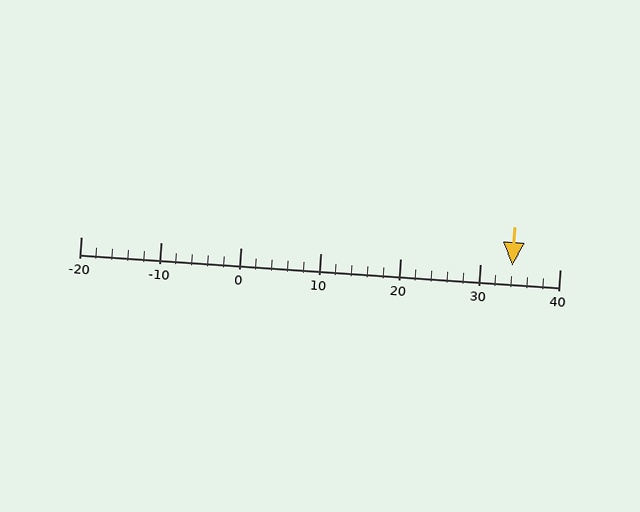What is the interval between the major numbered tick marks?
The major tick marks are spaced 10 units apart.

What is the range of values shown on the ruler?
The ruler shows values from -20 to 40.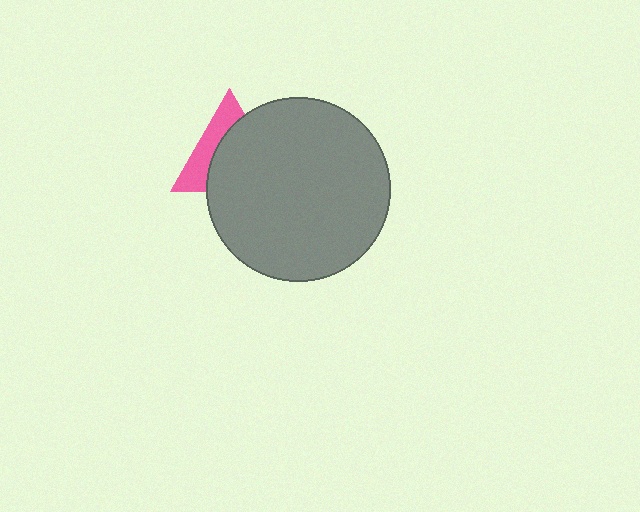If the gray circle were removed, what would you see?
You would see the complete pink triangle.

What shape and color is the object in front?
The object in front is a gray circle.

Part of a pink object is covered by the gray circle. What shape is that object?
It is a triangle.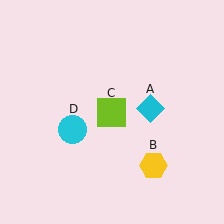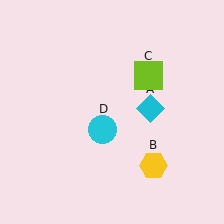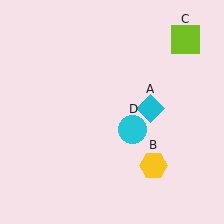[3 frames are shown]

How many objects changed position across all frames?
2 objects changed position: lime square (object C), cyan circle (object D).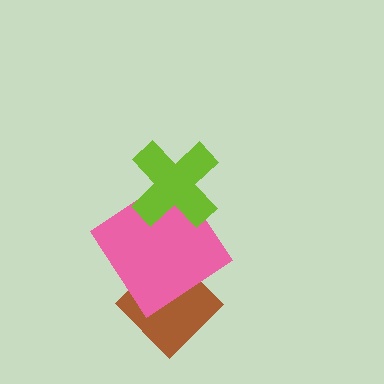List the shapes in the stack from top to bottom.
From top to bottom: the lime cross, the pink diamond, the brown diamond.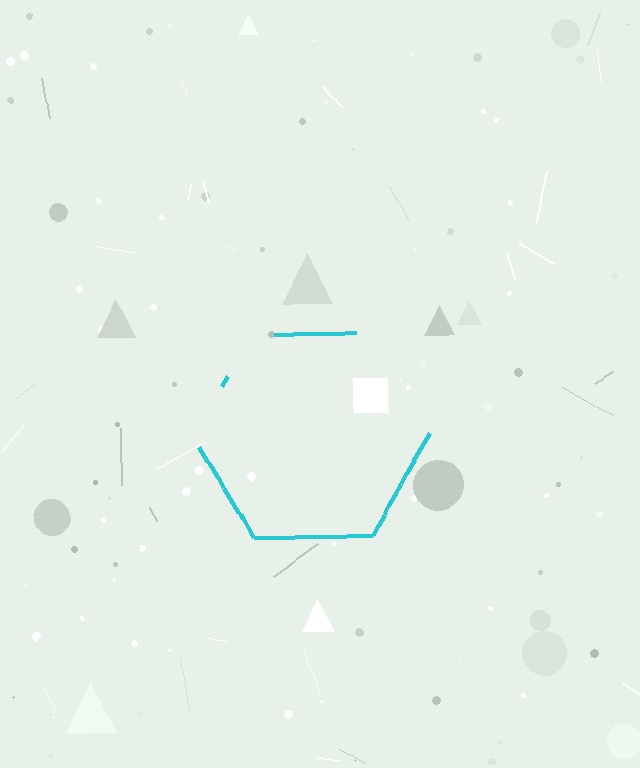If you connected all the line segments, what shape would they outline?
They would outline a hexagon.